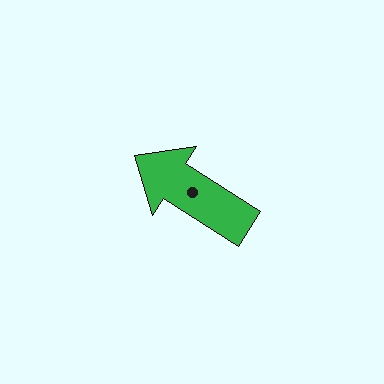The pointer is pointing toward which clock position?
Roughly 10 o'clock.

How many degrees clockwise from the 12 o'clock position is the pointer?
Approximately 303 degrees.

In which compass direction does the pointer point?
Northwest.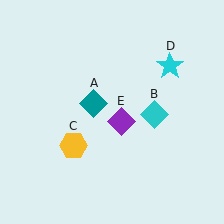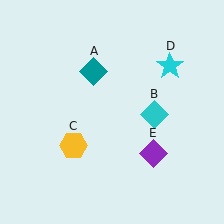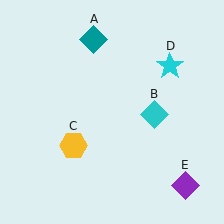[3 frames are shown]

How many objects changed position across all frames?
2 objects changed position: teal diamond (object A), purple diamond (object E).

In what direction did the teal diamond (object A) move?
The teal diamond (object A) moved up.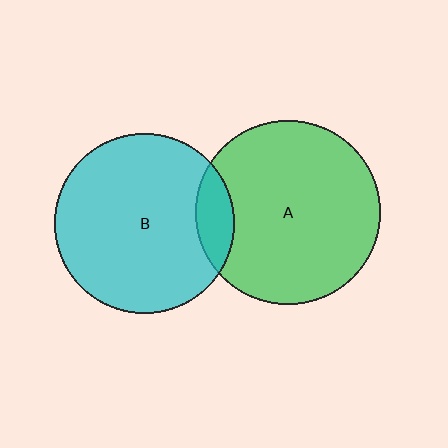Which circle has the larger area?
Circle A (green).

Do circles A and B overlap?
Yes.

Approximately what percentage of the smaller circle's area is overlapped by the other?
Approximately 10%.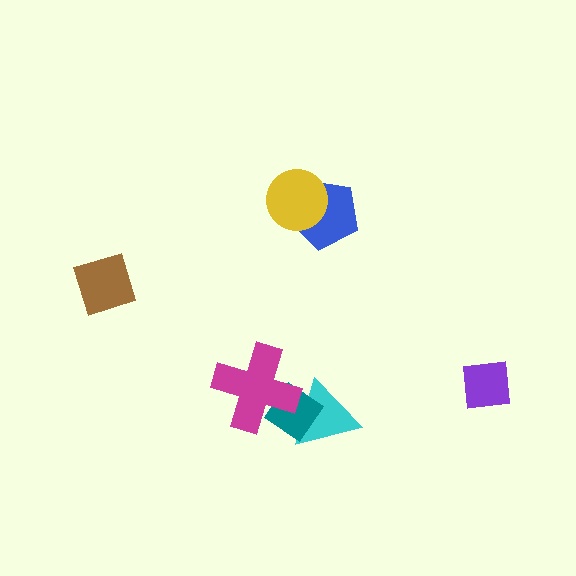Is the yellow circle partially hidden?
No, no other shape covers it.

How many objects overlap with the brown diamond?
0 objects overlap with the brown diamond.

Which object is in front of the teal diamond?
The magenta cross is in front of the teal diamond.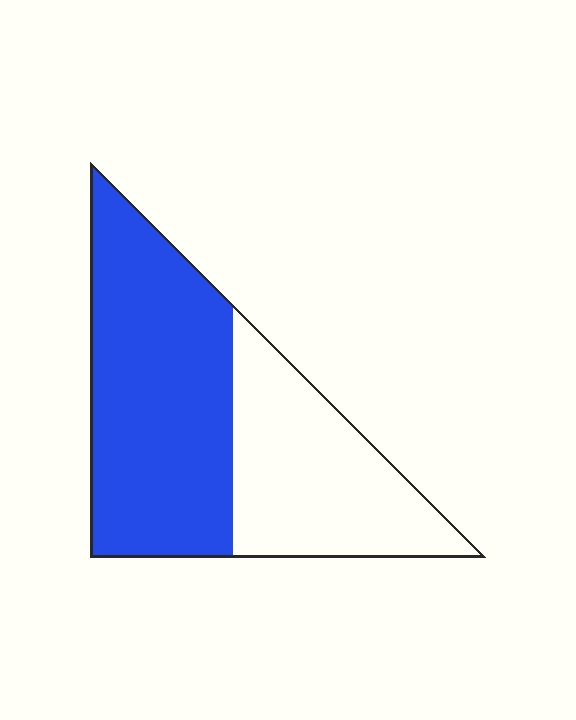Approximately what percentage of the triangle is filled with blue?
Approximately 60%.